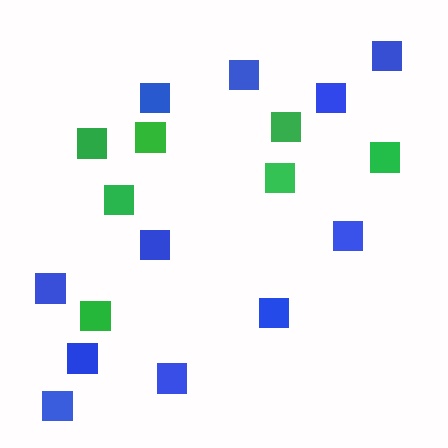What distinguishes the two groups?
There are 2 groups: one group of blue squares (11) and one group of green squares (7).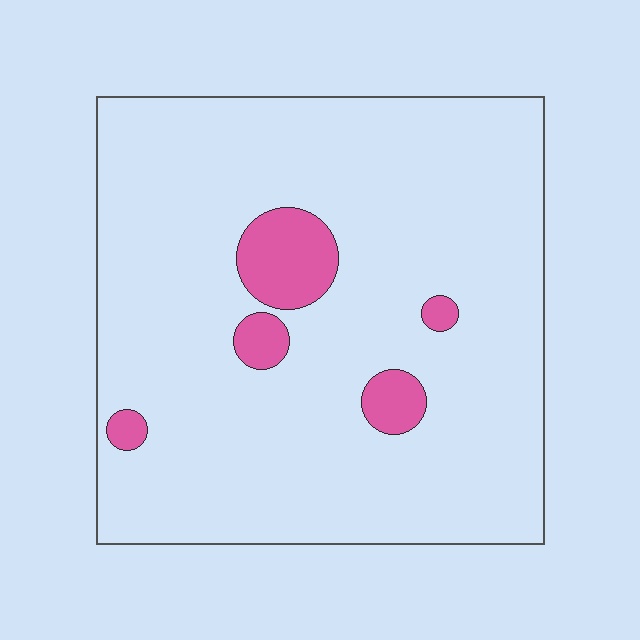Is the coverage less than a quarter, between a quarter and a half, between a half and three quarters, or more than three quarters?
Less than a quarter.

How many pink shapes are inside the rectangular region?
5.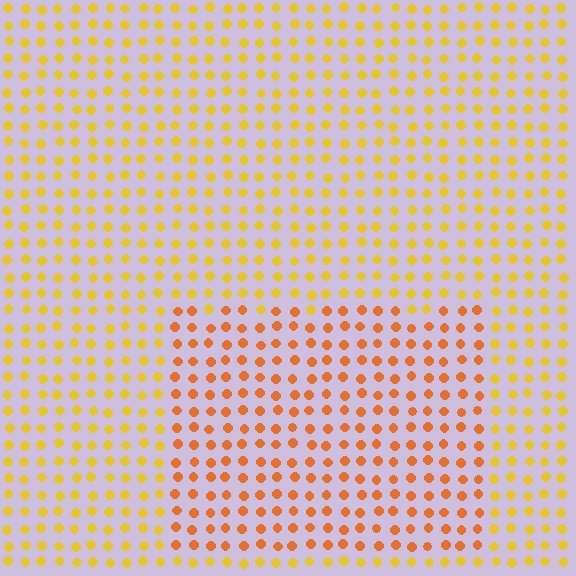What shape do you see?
I see a rectangle.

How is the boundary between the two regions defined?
The boundary is defined purely by a slight shift in hue (about 29 degrees). Spacing, size, and orientation are identical on both sides.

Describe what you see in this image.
The image is filled with small yellow elements in a uniform arrangement. A rectangle-shaped region is visible where the elements are tinted to a slightly different hue, forming a subtle color boundary.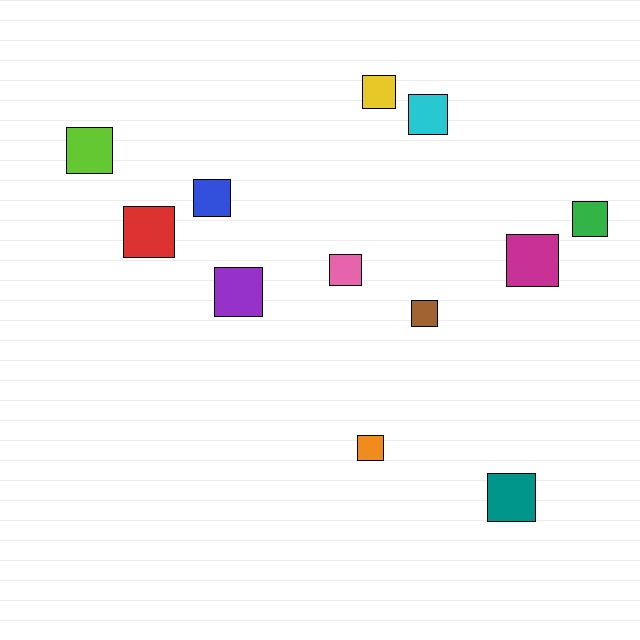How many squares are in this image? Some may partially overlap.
There are 12 squares.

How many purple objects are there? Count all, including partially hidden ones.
There is 1 purple object.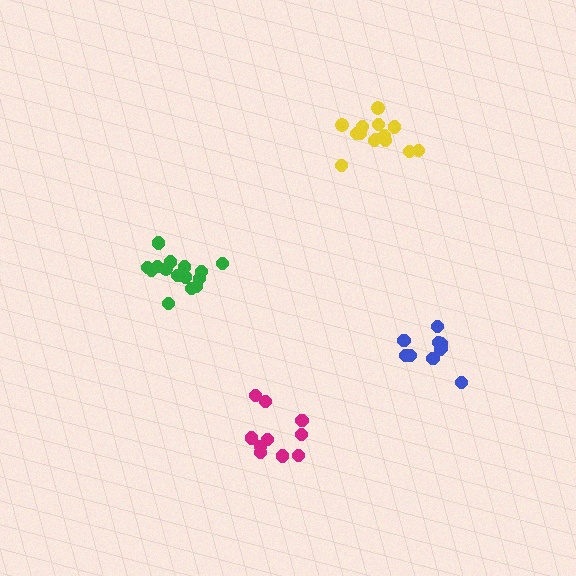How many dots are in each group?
Group 1: 10 dots, Group 2: 16 dots, Group 3: 10 dots, Group 4: 14 dots (50 total).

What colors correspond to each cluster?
The clusters are colored: magenta, green, blue, yellow.